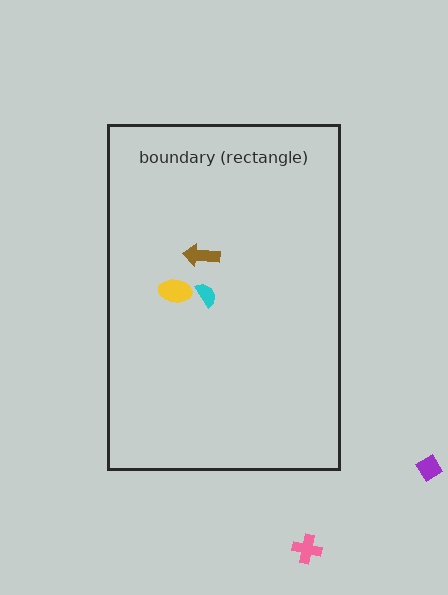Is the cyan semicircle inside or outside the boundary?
Inside.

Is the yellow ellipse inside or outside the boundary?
Inside.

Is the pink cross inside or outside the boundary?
Outside.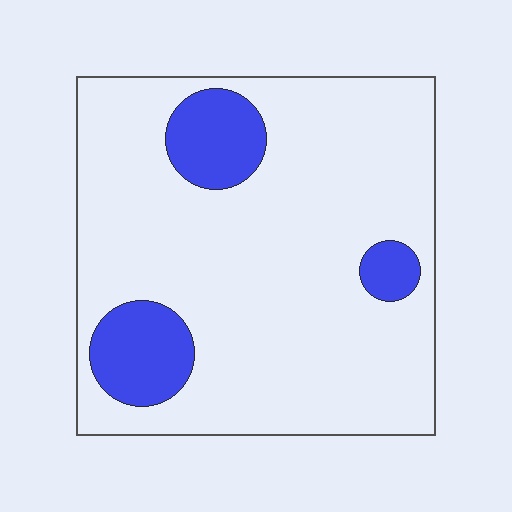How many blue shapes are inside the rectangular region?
3.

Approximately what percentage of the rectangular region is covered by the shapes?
Approximately 15%.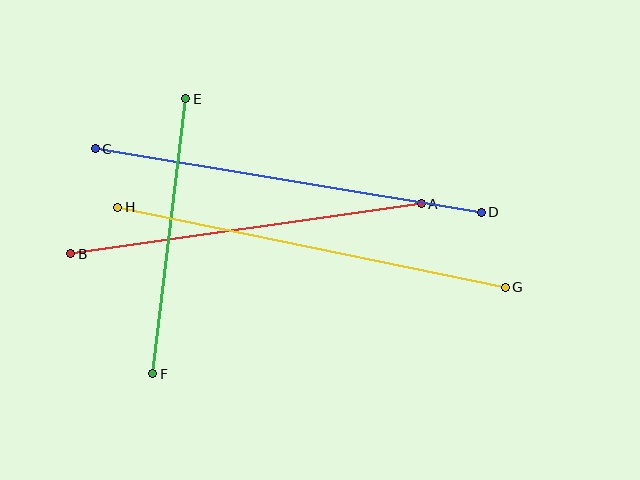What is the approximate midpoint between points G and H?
The midpoint is at approximately (312, 247) pixels.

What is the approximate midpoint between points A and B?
The midpoint is at approximately (246, 229) pixels.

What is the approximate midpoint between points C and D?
The midpoint is at approximately (288, 181) pixels.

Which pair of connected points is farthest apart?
Points G and H are farthest apart.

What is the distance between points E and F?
The distance is approximately 277 pixels.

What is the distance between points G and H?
The distance is approximately 396 pixels.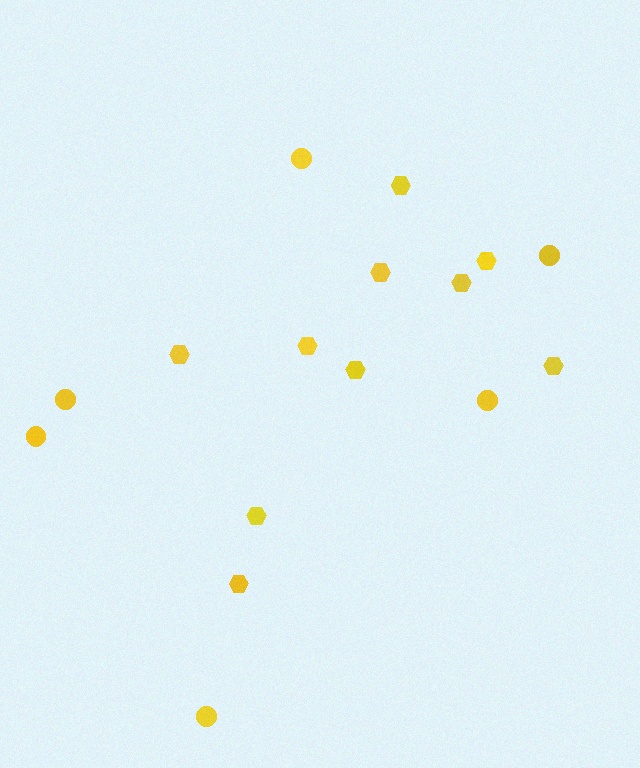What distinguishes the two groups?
There are 2 groups: one group of hexagons (10) and one group of circles (6).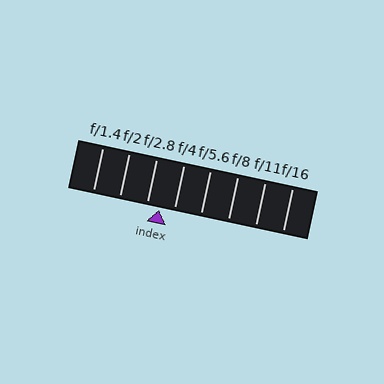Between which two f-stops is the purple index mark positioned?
The index mark is between f/2.8 and f/4.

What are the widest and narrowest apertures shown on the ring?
The widest aperture shown is f/1.4 and the narrowest is f/16.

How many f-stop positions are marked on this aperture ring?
There are 8 f-stop positions marked.